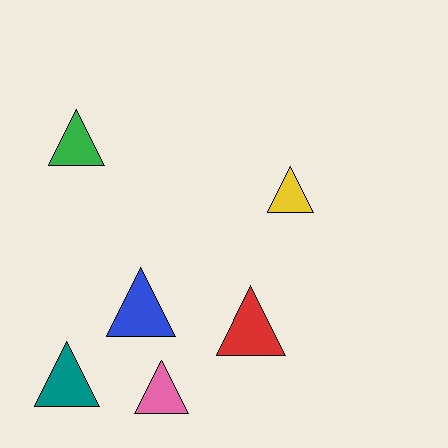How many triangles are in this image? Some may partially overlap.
There are 6 triangles.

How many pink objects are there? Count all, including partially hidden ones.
There is 1 pink object.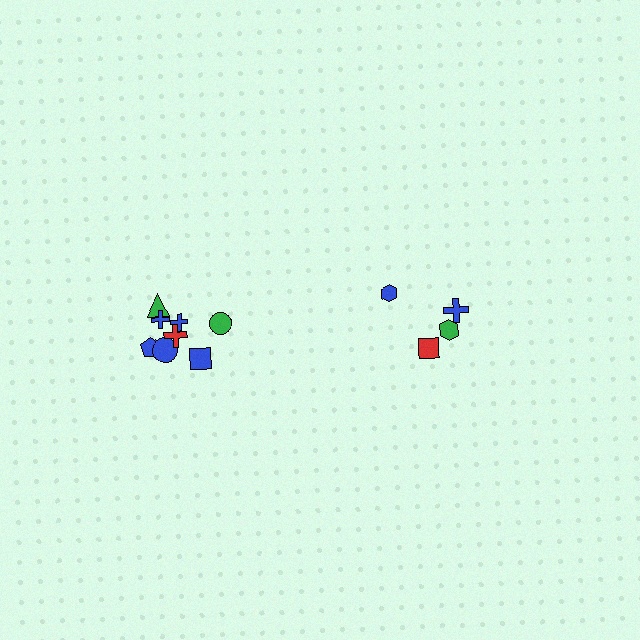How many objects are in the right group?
There are 4 objects.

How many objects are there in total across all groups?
There are 12 objects.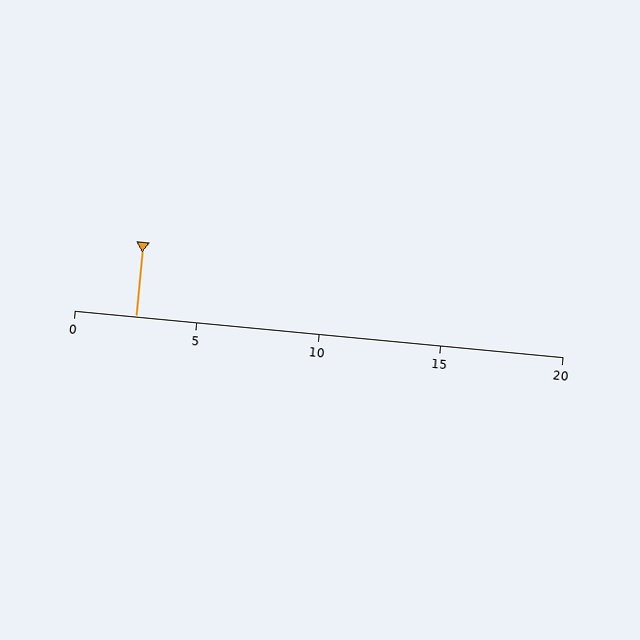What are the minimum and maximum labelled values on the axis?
The axis runs from 0 to 20.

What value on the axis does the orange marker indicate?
The marker indicates approximately 2.5.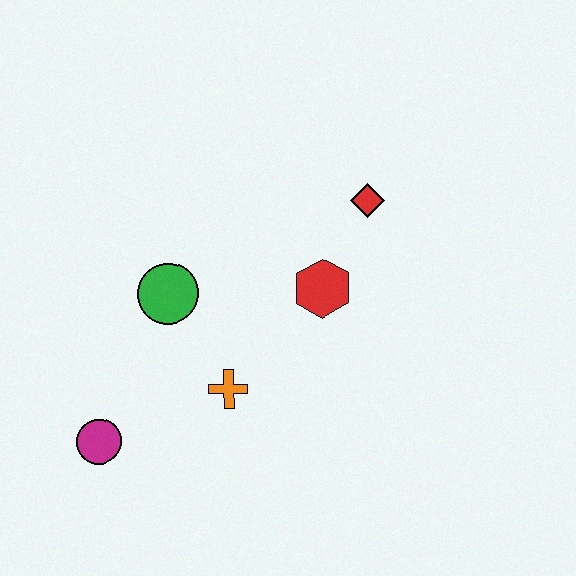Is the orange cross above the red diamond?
No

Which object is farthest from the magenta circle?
The red diamond is farthest from the magenta circle.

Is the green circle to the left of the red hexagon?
Yes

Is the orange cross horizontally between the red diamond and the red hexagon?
No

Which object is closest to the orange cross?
The green circle is closest to the orange cross.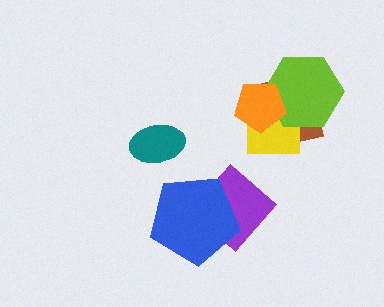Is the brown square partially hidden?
Yes, it is partially covered by another shape.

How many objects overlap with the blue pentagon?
1 object overlaps with the blue pentagon.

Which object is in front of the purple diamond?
The blue pentagon is in front of the purple diamond.